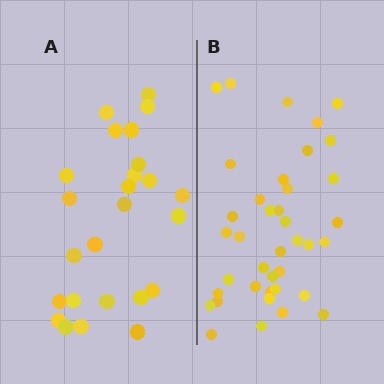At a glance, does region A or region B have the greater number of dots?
Region B (the right region) has more dots.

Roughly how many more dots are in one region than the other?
Region B has approximately 15 more dots than region A.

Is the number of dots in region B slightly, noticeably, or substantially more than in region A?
Region B has substantially more. The ratio is roughly 1.6 to 1.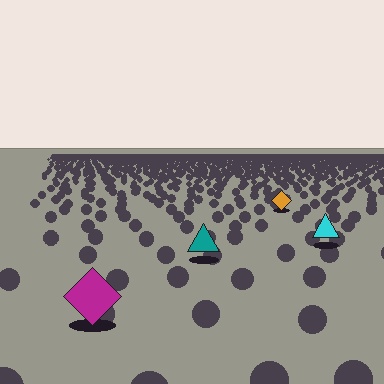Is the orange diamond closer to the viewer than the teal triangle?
No. The teal triangle is closer — you can tell from the texture gradient: the ground texture is coarser near it.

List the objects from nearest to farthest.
From nearest to farthest: the magenta diamond, the teal triangle, the cyan triangle, the orange diamond.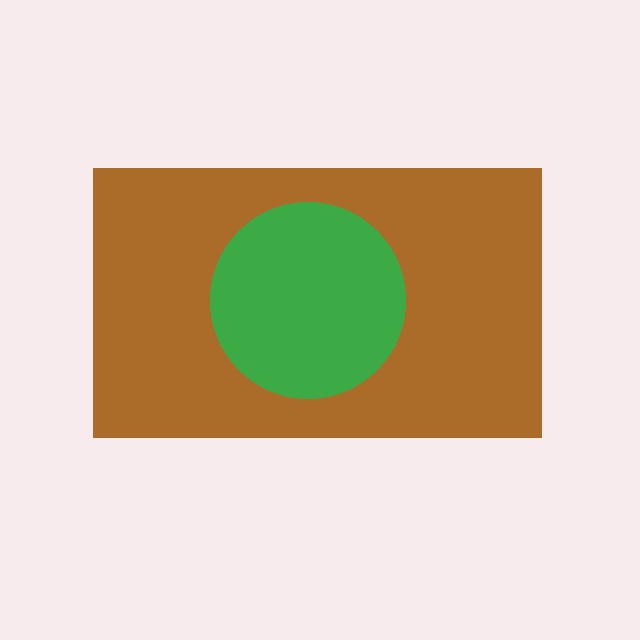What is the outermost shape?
The brown rectangle.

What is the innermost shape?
The green circle.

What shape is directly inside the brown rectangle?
The green circle.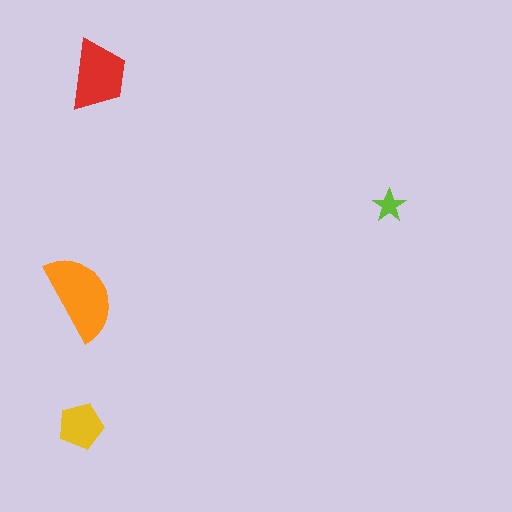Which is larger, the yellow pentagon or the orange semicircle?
The orange semicircle.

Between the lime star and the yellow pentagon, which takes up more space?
The yellow pentagon.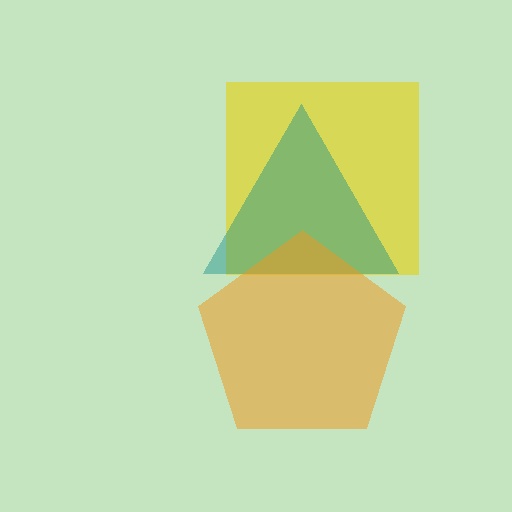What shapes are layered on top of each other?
The layered shapes are: a yellow square, a teal triangle, an orange pentagon.